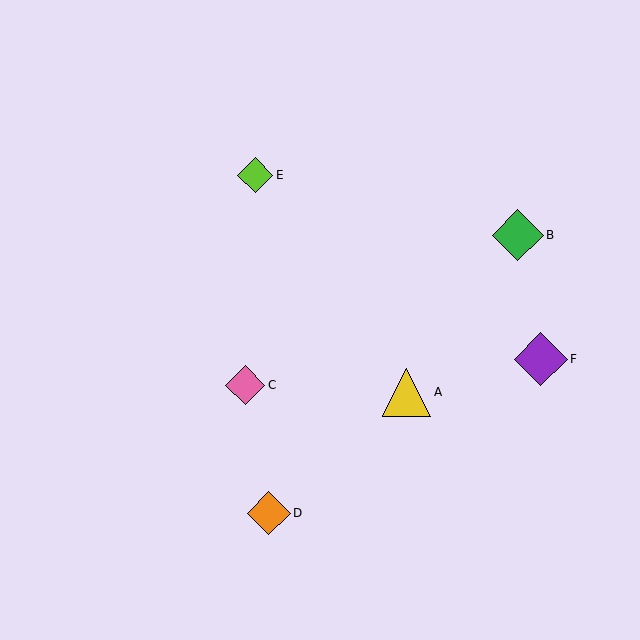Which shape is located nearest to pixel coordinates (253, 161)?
The lime diamond (labeled E) at (255, 175) is nearest to that location.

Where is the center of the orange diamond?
The center of the orange diamond is at (269, 513).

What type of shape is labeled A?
Shape A is a yellow triangle.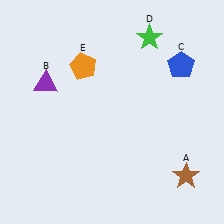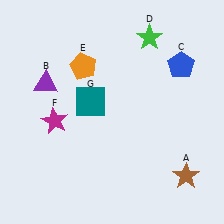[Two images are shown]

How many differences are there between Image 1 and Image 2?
There are 2 differences between the two images.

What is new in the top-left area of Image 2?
A teal square (G) was added in the top-left area of Image 2.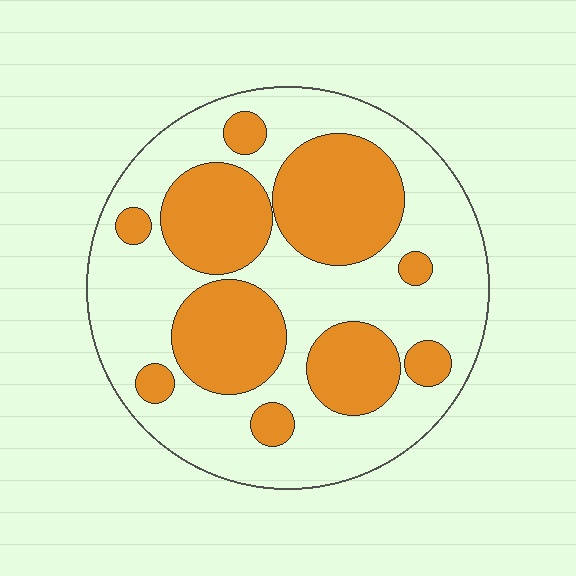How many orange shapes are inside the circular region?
10.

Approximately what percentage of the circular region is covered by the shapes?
Approximately 40%.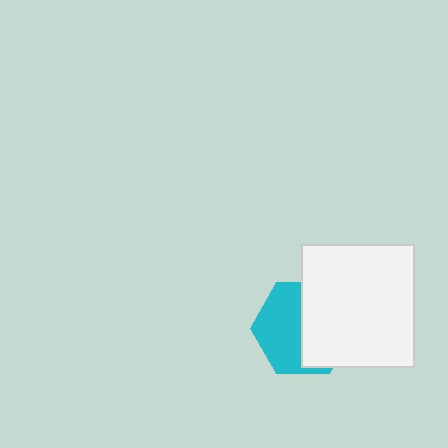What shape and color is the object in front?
The object in front is a white rectangle.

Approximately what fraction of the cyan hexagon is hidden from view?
Roughly 50% of the cyan hexagon is hidden behind the white rectangle.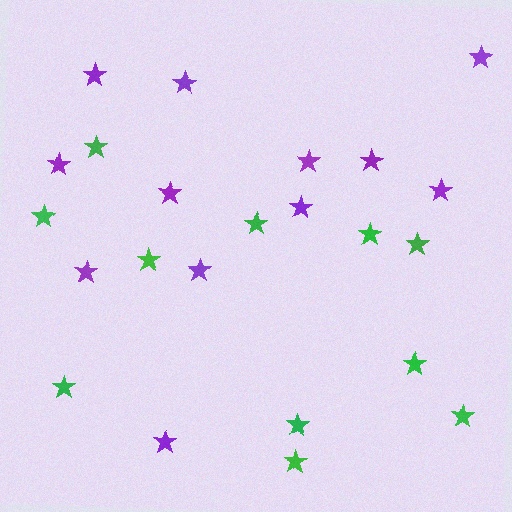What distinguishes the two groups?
There are 2 groups: one group of purple stars (12) and one group of green stars (11).